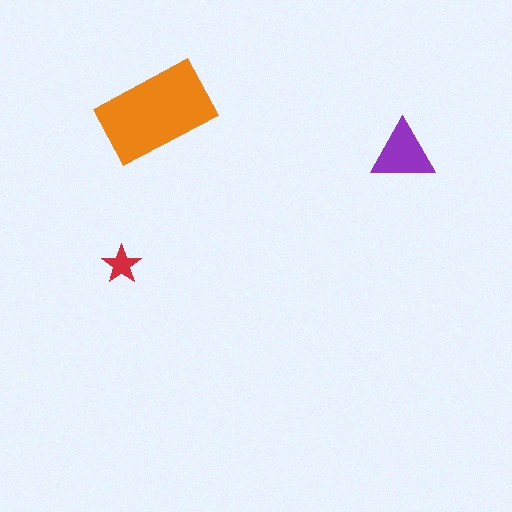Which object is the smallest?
The red star.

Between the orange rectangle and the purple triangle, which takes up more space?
The orange rectangle.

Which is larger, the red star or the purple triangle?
The purple triangle.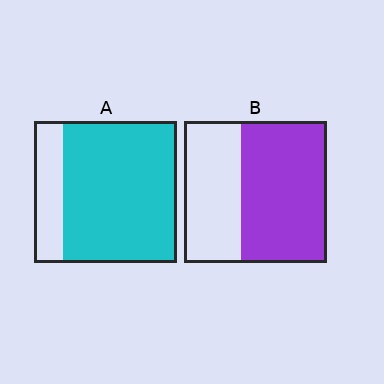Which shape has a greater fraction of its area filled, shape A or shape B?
Shape A.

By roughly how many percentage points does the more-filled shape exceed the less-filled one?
By roughly 20 percentage points (A over B).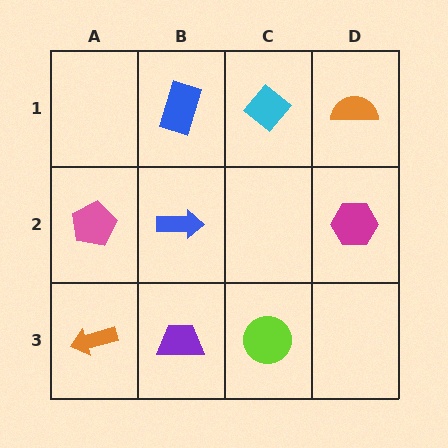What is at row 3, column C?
A lime circle.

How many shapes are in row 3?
3 shapes.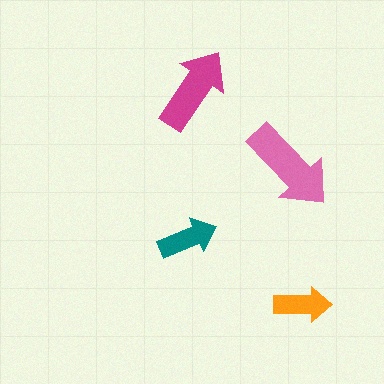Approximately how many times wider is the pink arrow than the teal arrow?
About 1.5 times wider.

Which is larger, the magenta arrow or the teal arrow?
The magenta one.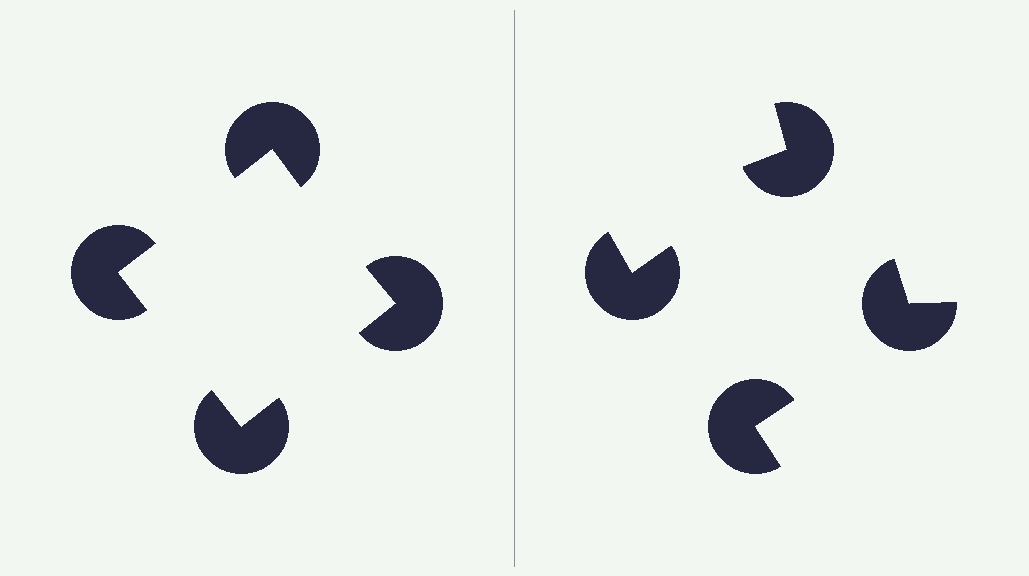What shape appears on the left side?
An illusory square.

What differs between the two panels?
The pac-man discs are positioned identically on both sides; only the wedge orientations differ. On the left they align to a square; on the right they are misaligned.